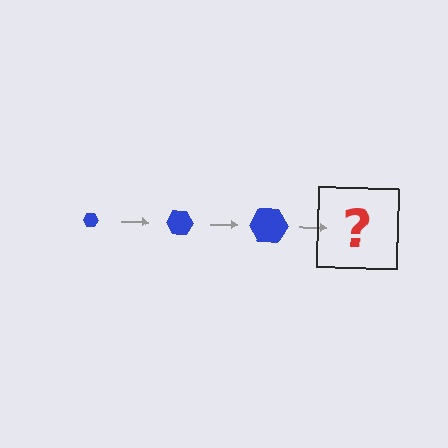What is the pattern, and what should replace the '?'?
The pattern is that the hexagon gets progressively larger each step. The '?' should be a blue hexagon, larger than the previous one.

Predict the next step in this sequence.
The next step is a blue hexagon, larger than the previous one.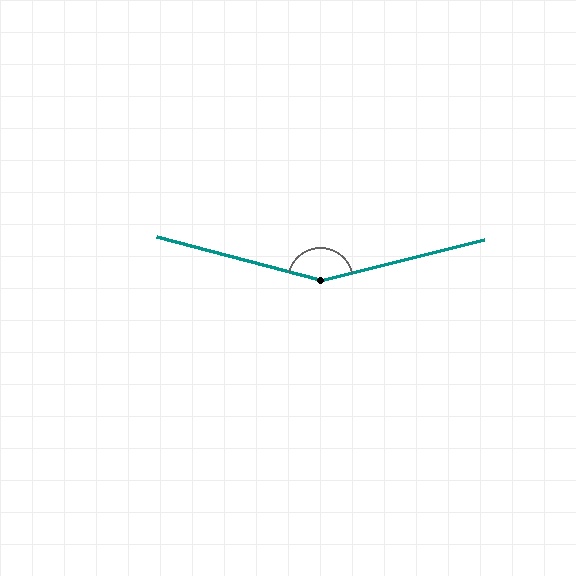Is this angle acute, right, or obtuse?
It is obtuse.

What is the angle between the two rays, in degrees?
Approximately 151 degrees.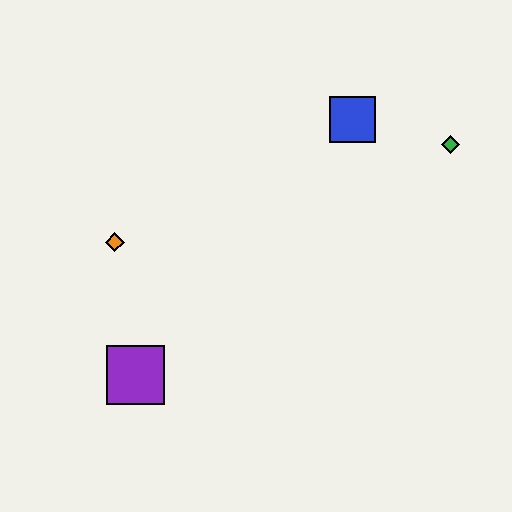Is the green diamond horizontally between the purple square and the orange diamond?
No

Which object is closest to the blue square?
The green diamond is closest to the blue square.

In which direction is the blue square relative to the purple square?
The blue square is above the purple square.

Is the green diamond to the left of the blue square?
No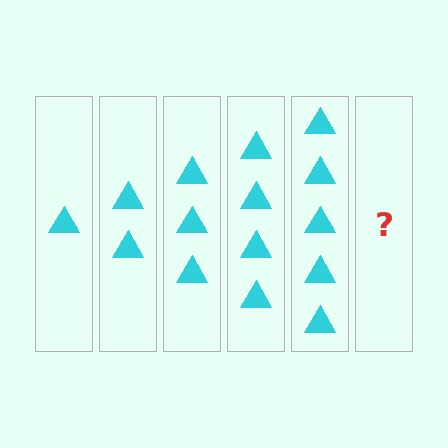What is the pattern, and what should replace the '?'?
The pattern is that each step adds one more triangle. The '?' should be 6 triangles.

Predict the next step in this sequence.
The next step is 6 triangles.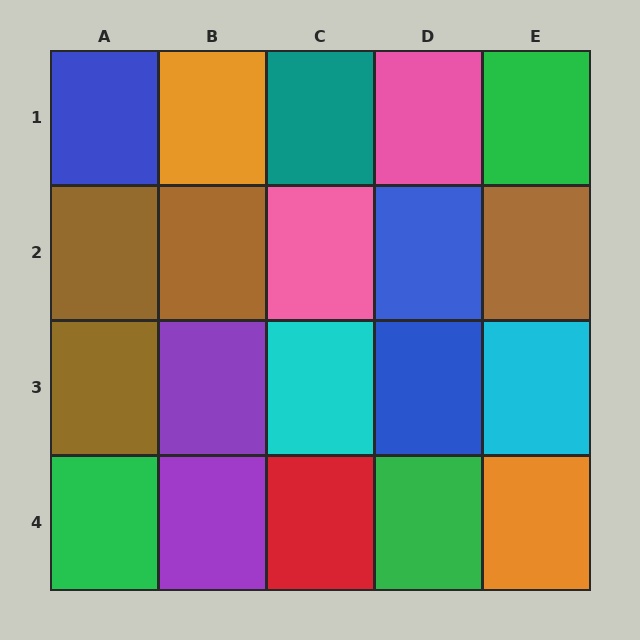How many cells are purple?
2 cells are purple.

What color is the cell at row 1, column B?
Orange.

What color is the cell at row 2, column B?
Brown.